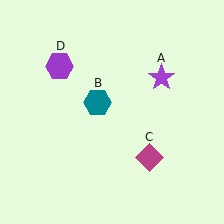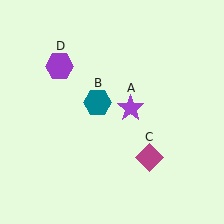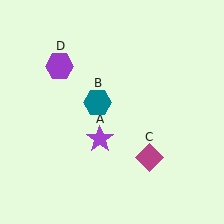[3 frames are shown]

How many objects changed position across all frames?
1 object changed position: purple star (object A).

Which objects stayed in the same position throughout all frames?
Teal hexagon (object B) and magenta diamond (object C) and purple hexagon (object D) remained stationary.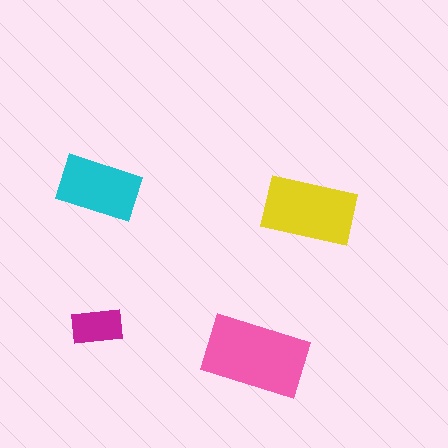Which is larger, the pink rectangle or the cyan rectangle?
The pink one.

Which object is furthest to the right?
The yellow rectangle is rightmost.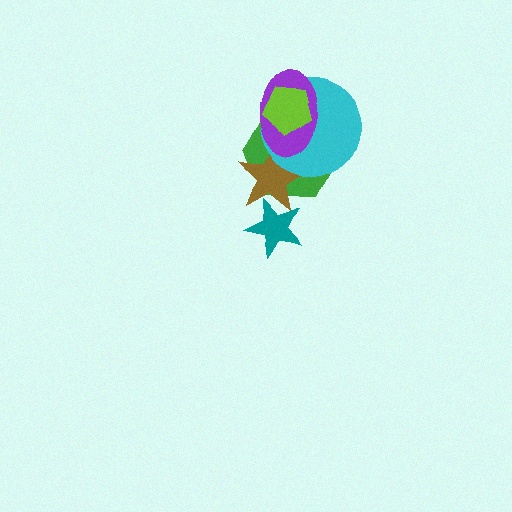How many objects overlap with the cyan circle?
4 objects overlap with the cyan circle.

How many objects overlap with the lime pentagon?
3 objects overlap with the lime pentagon.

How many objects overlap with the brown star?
4 objects overlap with the brown star.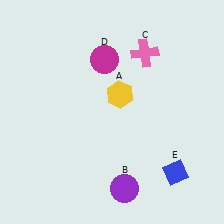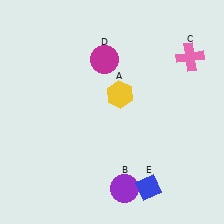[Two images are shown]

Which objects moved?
The objects that moved are: the pink cross (C), the blue diamond (E).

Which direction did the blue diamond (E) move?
The blue diamond (E) moved left.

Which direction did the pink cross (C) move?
The pink cross (C) moved right.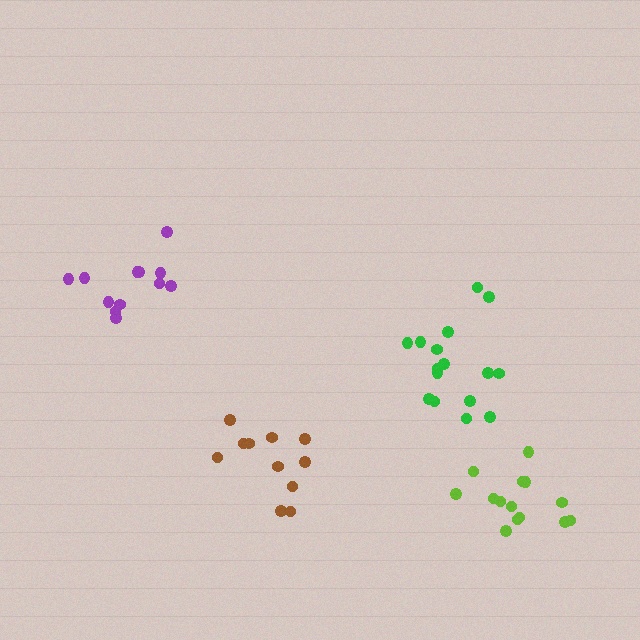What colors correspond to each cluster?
The clusters are colored: lime, purple, brown, green.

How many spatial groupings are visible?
There are 4 spatial groupings.